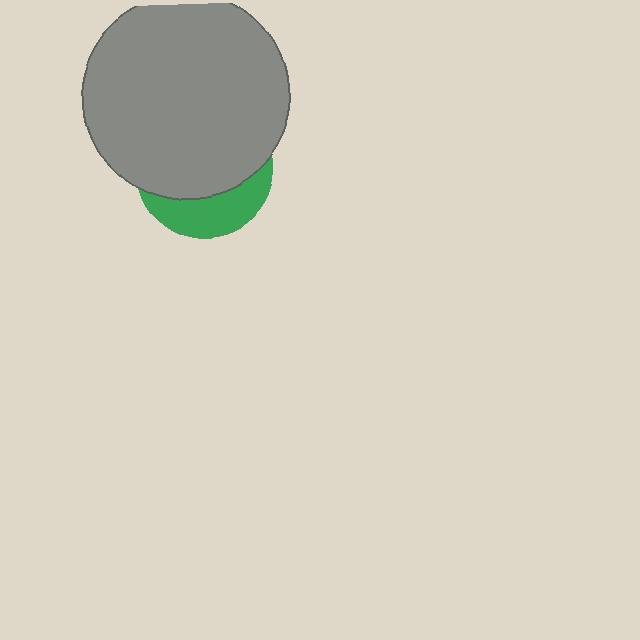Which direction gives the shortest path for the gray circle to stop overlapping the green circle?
Moving up gives the shortest separation.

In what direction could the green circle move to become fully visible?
The green circle could move down. That would shift it out from behind the gray circle entirely.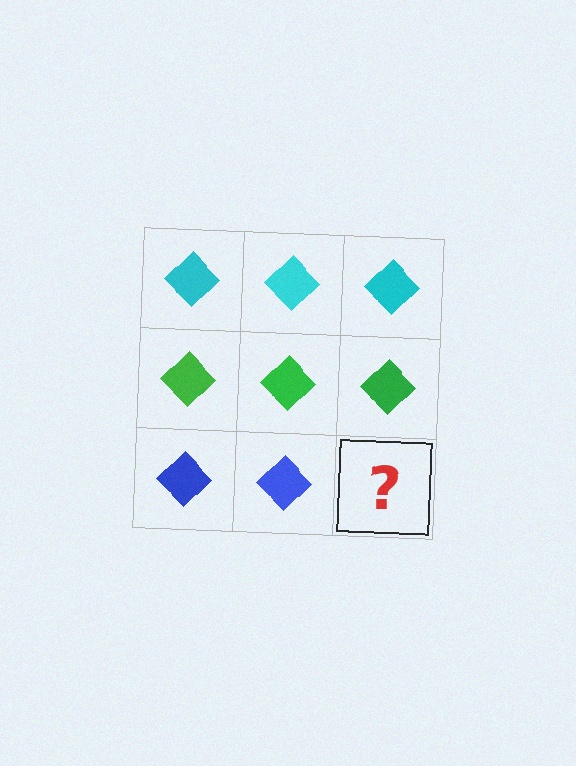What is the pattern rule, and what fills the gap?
The rule is that each row has a consistent color. The gap should be filled with a blue diamond.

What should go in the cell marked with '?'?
The missing cell should contain a blue diamond.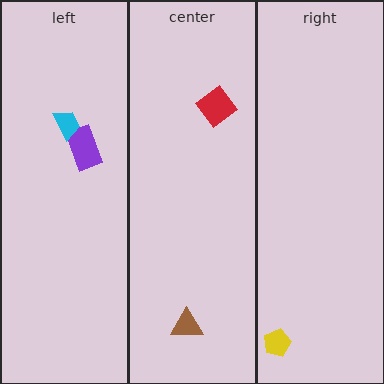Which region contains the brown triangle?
The center region.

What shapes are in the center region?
The brown triangle, the red diamond.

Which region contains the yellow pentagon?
The right region.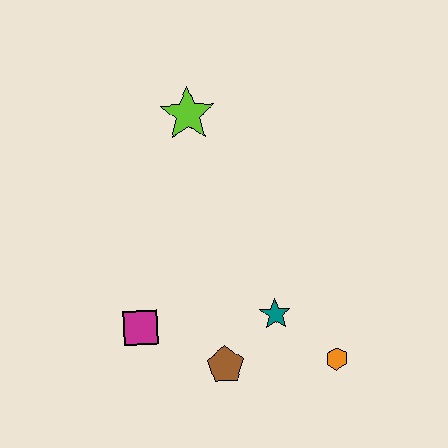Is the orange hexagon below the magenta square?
Yes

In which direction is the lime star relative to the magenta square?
The lime star is above the magenta square.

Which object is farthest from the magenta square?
The lime star is farthest from the magenta square.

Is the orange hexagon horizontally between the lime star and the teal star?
No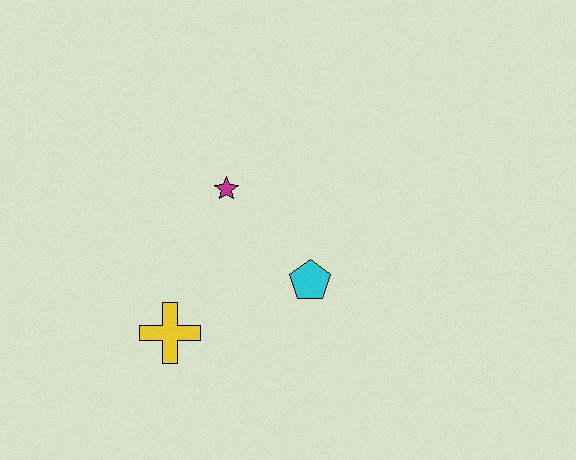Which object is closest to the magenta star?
The cyan pentagon is closest to the magenta star.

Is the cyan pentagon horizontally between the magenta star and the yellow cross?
No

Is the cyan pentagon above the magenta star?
No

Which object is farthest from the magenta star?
The yellow cross is farthest from the magenta star.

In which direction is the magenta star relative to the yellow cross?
The magenta star is above the yellow cross.